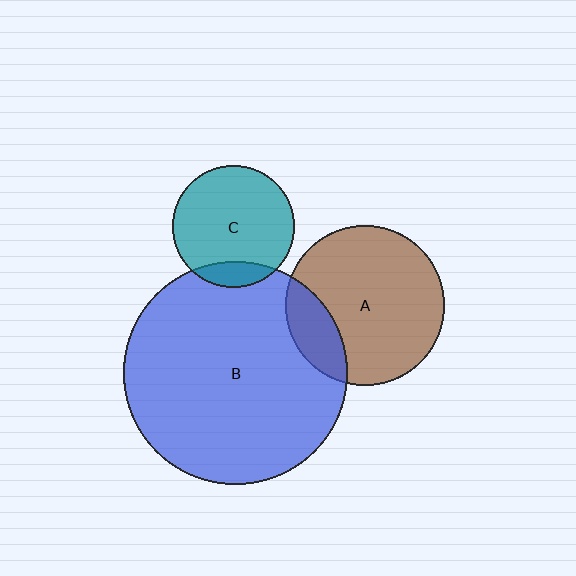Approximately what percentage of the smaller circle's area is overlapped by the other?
Approximately 20%.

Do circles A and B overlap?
Yes.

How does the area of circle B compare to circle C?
Approximately 3.4 times.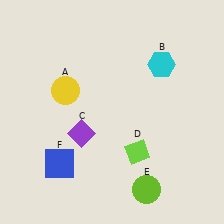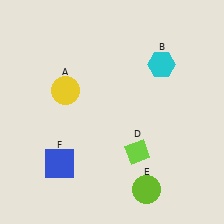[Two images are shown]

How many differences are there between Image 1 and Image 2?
There is 1 difference between the two images.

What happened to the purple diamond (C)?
The purple diamond (C) was removed in Image 2. It was in the bottom-left area of Image 1.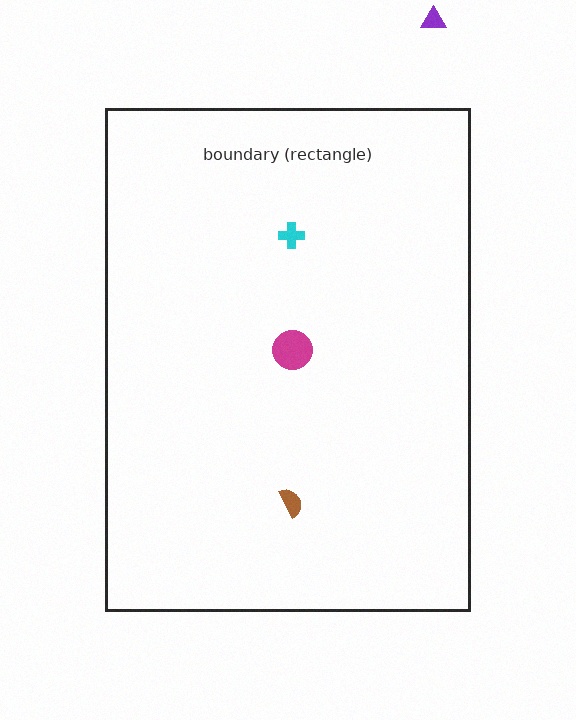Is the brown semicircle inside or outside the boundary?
Inside.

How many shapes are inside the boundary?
3 inside, 1 outside.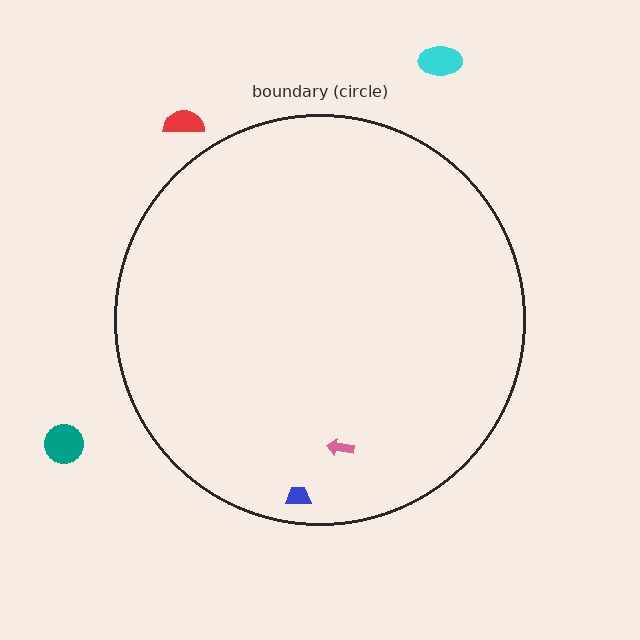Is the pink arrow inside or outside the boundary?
Inside.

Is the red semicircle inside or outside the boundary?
Outside.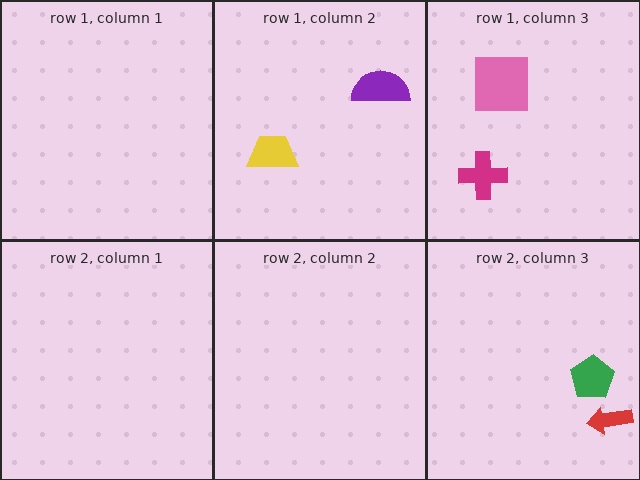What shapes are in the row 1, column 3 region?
The pink square, the magenta cross.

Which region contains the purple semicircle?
The row 1, column 2 region.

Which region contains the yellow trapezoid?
The row 1, column 2 region.